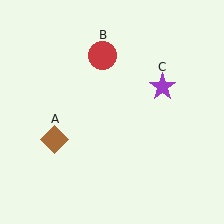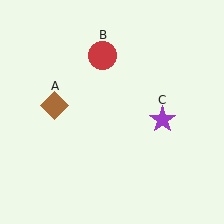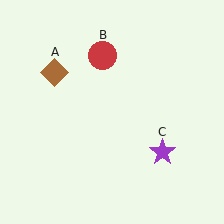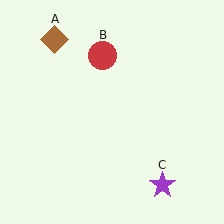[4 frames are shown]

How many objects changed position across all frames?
2 objects changed position: brown diamond (object A), purple star (object C).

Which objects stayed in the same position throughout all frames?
Red circle (object B) remained stationary.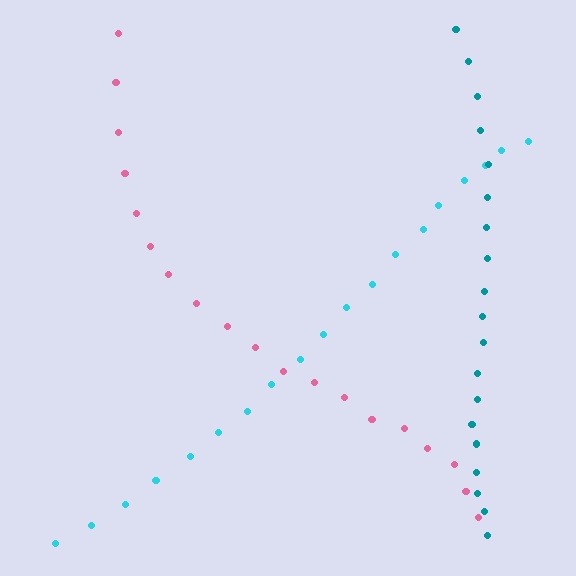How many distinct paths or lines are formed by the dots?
There are 3 distinct paths.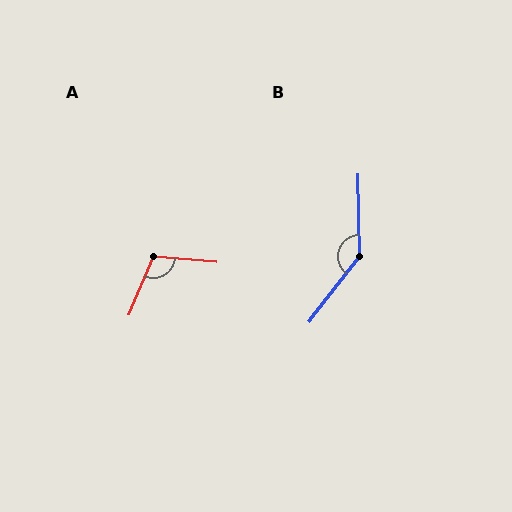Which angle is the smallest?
A, at approximately 108 degrees.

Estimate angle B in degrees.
Approximately 141 degrees.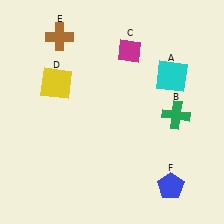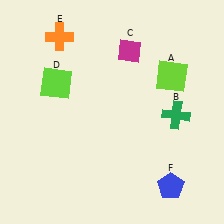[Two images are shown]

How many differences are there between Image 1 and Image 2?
There are 3 differences between the two images.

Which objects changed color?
A changed from cyan to lime. D changed from yellow to lime. E changed from brown to orange.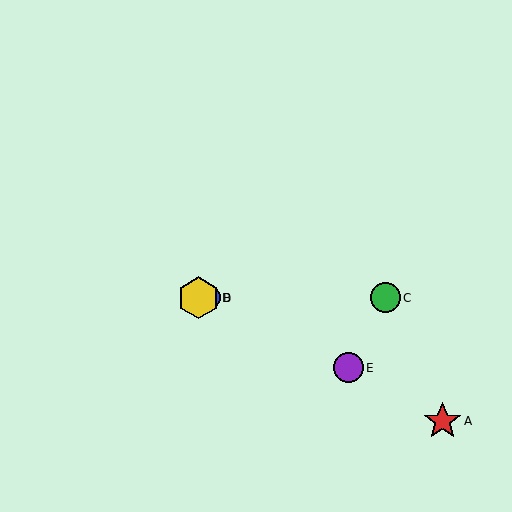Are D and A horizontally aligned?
No, D is at y≈298 and A is at y≈421.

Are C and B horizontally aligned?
Yes, both are at y≈298.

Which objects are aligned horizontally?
Objects B, C, D are aligned horizontally.